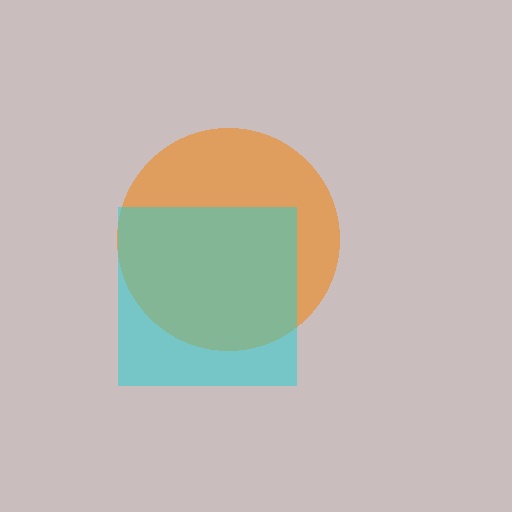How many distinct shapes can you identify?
There are 2 distinct shapes: an orange circle, a cyan square.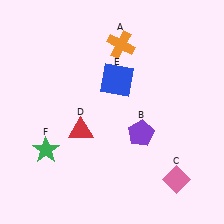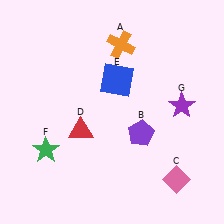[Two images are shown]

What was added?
A purple star (G) was added in Image 2.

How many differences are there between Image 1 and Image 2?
There is 1 difference between the two images.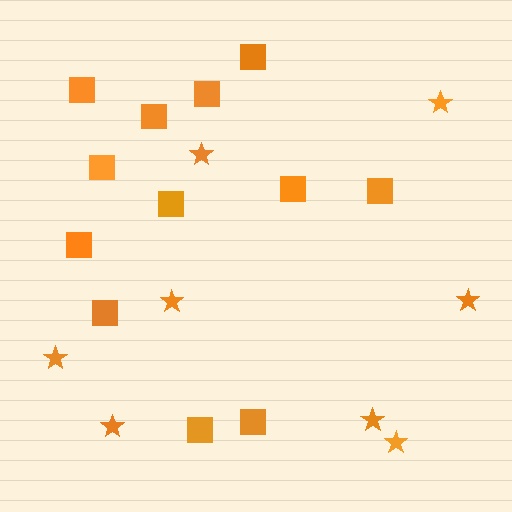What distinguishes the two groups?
There are 2 groups: one group of stars (8) and one group of squares (12).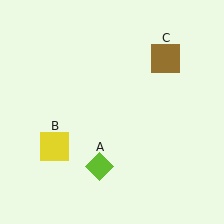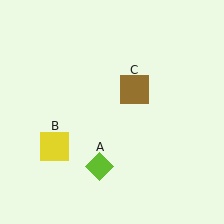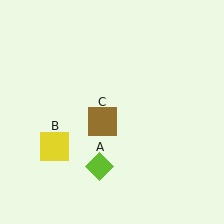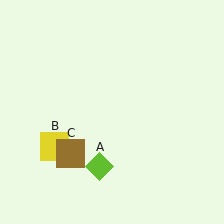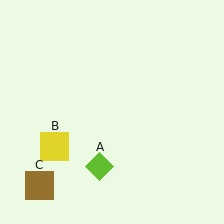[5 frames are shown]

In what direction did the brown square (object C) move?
The brown square (object C) moved down and to the left.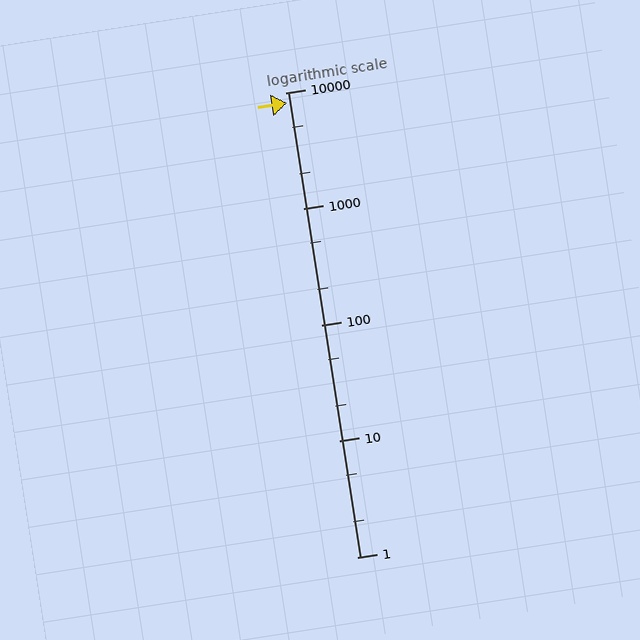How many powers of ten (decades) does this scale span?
The scale spans 4 decades, from 1 to 10000.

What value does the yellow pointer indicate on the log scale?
The pointer indicates approximately 8100.